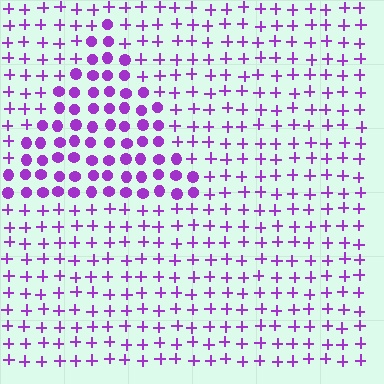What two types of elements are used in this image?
The image uses circles inside the triangle region and plus signs outside it.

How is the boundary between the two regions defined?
The boundary is defined by a change in element shape: circles inside vs. plus signs outside. All elements share the same color and spacing.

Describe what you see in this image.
The image is filled with small purple elements arranged in a uniform grid. A triangle-shaped region contains circles, while the surrounding area contains plus signs. The boundary is defined purely by the change in element shape.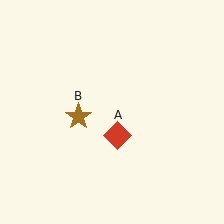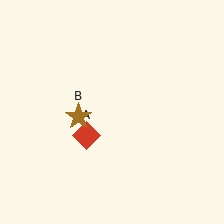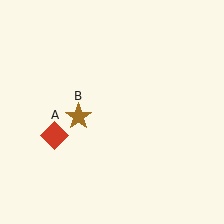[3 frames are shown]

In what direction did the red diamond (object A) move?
The red diamond (object A) moved left.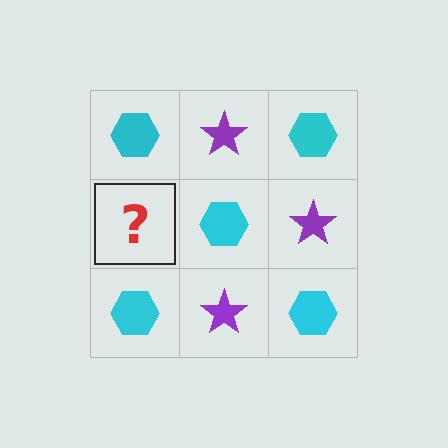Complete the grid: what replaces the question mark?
The question mark should be replaced with a purple star.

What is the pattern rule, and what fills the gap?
The rule is that it alternates cyan hexagon and purple star in a checkerboard pattern. The gap should be filled with a purple star.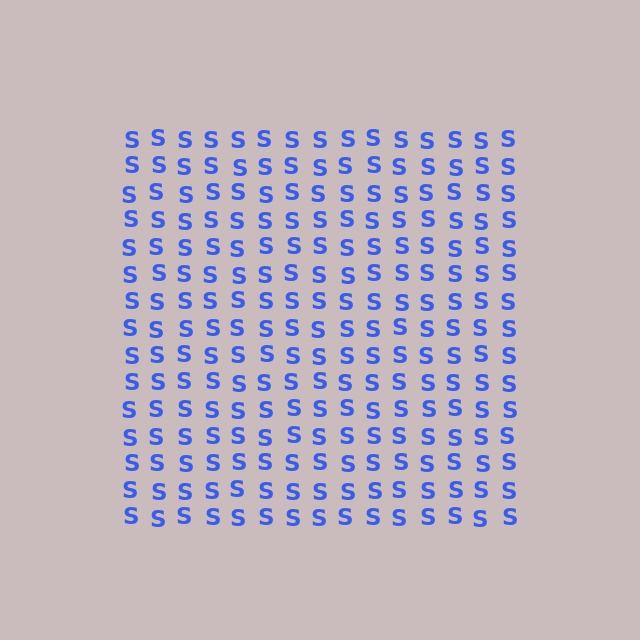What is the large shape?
The large shape is a square.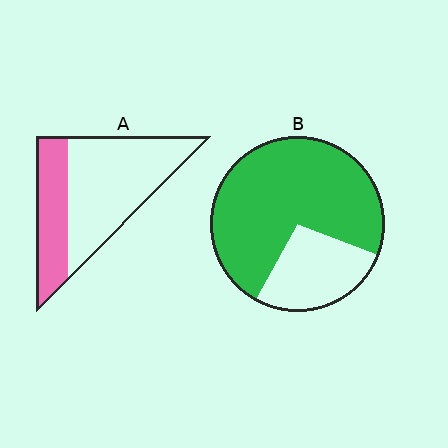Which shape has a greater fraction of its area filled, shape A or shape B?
Shape B.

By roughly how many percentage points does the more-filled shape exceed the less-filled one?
By roughly 40 percentage points (B over A).